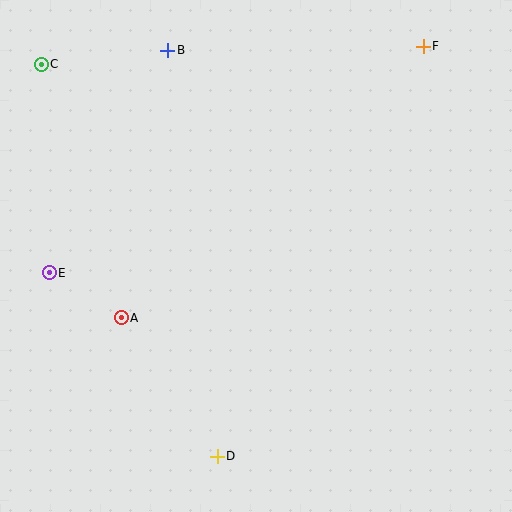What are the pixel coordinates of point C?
Point C is at (41, 64).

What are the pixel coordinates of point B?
Point B is at (168, 50).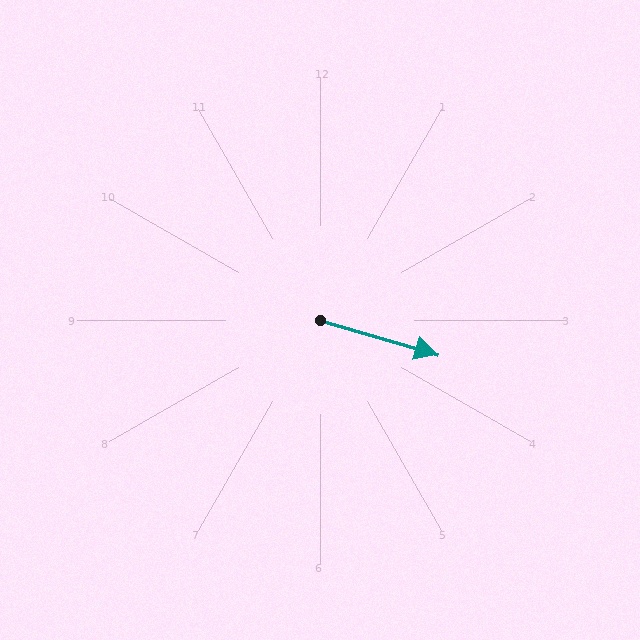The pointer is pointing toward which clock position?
Roughly 4 o'clock.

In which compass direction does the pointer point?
East.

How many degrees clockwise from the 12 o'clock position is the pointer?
Approximately 106 degrees.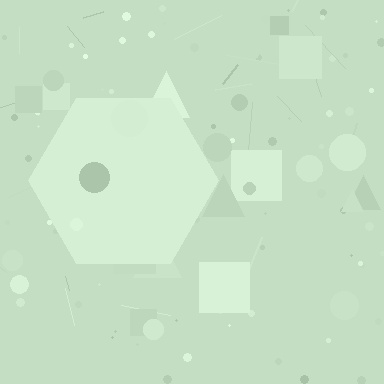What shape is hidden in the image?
A hexagon is hidden in the image.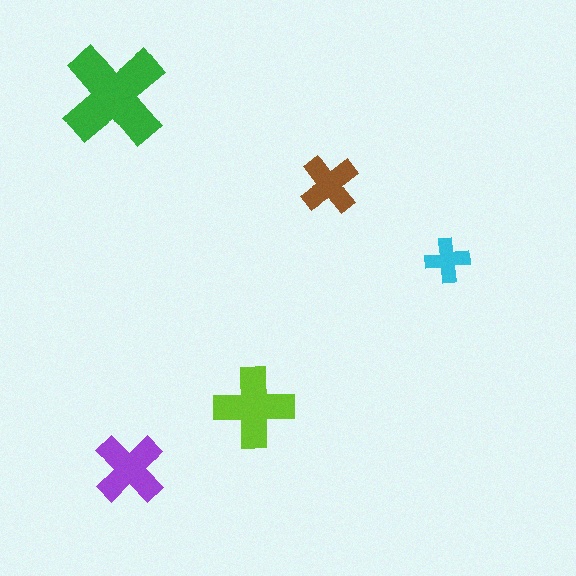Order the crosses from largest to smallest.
the green one, the lime one, the purple one, the brown one, the cyan one.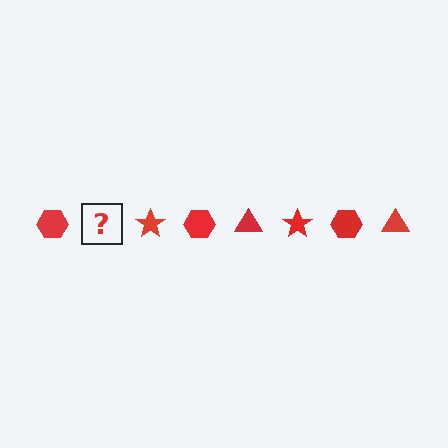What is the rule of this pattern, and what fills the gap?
The rule is that the pattern cycles through hexagon, triangle, star shapes in red. The gap should be filled with a red triangle.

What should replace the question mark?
The question mark should be replaced with a red triangle.